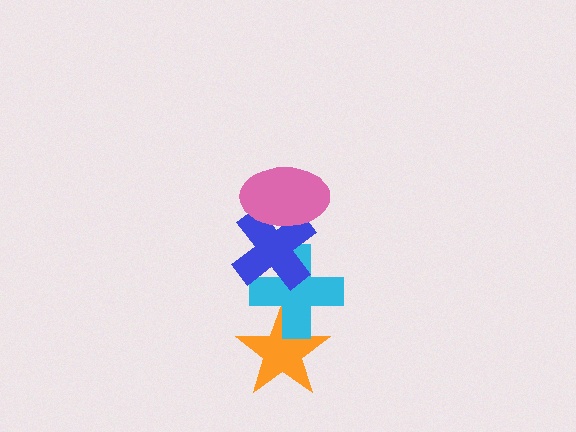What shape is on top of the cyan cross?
The blue cross is on top of the cyan cross.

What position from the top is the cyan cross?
The cyan cross is 3rd from the top.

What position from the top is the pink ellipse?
The pink ellipse is 1st from the top.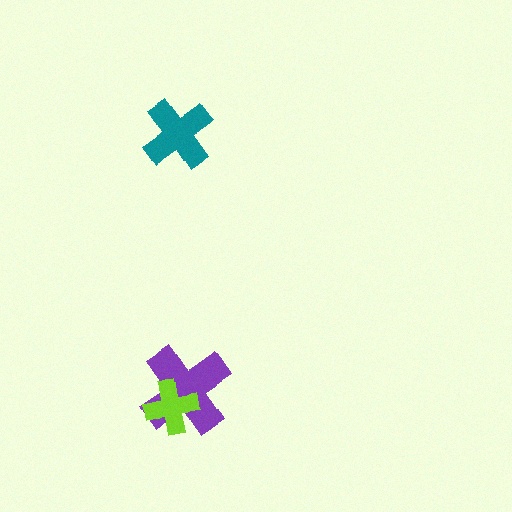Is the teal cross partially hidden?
No, no other shape covers it.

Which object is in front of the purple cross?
The lime cross is in front of the purple cross.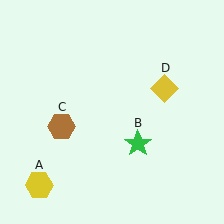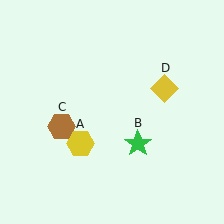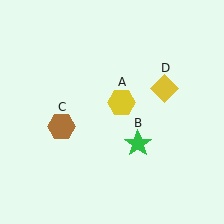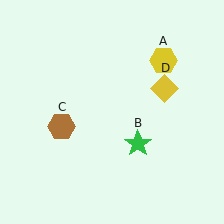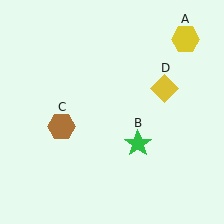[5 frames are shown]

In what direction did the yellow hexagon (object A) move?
The yellow hexagon (object A) moved up and to the right.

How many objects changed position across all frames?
1 object changed position: yellow hexagon (object A).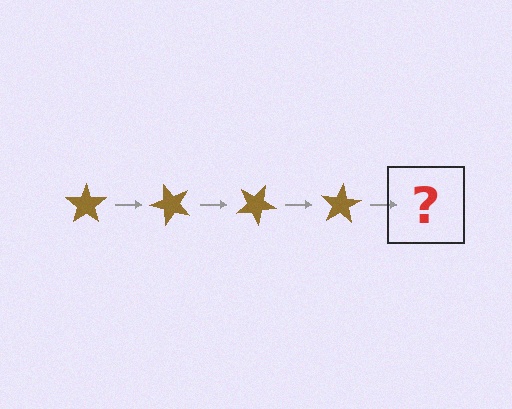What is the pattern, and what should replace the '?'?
The pattern is that the star rotates 50 degrees each step. The '?' should be a brown star rotated 200 degrees.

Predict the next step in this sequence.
The next step is a brown star rotated 200 degrees.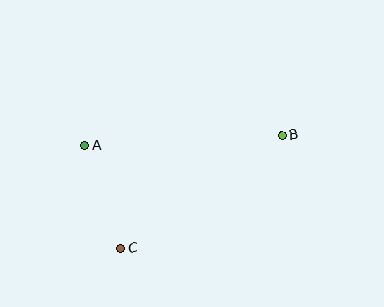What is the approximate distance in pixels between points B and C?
The distance between B and C is approximately 196 pixels.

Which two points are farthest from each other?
Points A and B are farthest from each other.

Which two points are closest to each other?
Points A and C are closest to each other.